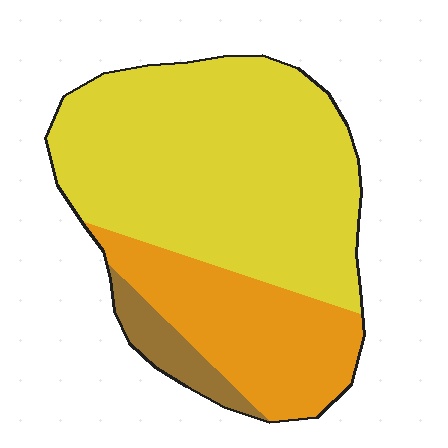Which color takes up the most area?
Yellow, at roughly 65%.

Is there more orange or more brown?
Orange.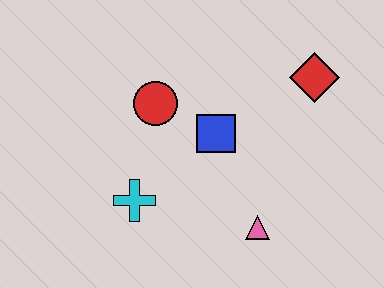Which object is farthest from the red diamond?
The cyan cross is farthest from the red diamond.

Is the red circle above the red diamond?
No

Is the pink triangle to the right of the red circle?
Yes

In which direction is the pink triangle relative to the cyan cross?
The pink triangle is to the right of the cyan cross.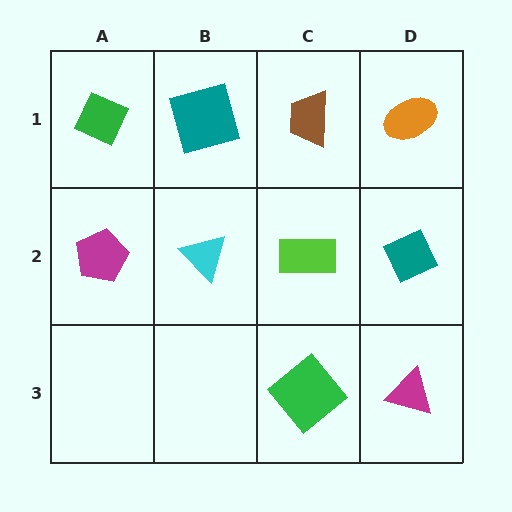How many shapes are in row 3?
2 shapes.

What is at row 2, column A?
A magenta pentagon.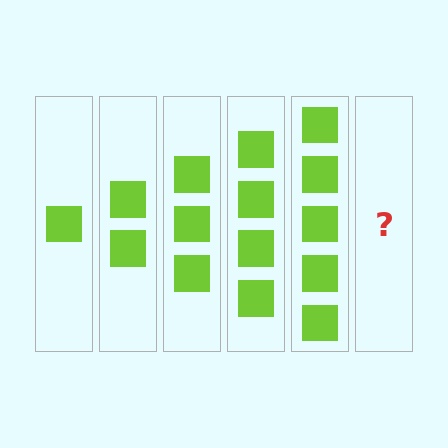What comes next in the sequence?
The next element should be 6 squares.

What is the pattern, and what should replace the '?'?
The pattern is that each step adds one more square. The '?' should be 6 squares.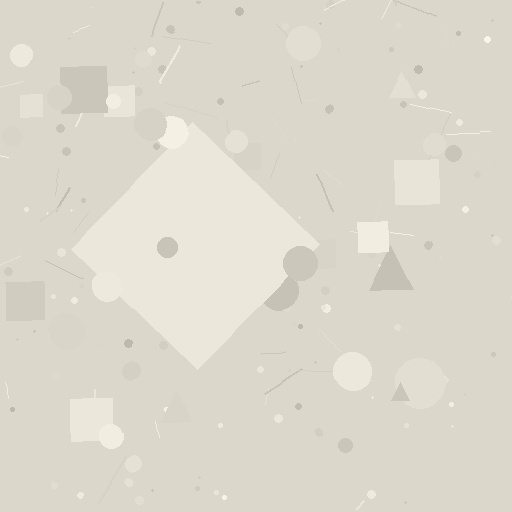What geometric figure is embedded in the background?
A diamond is embedded in the background.